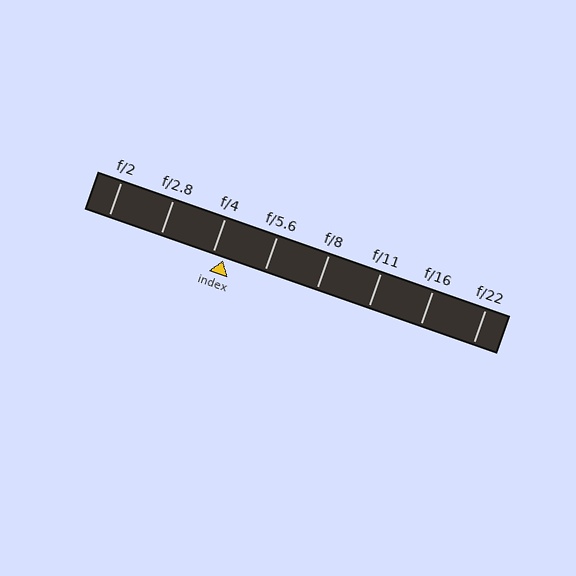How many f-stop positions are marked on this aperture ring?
There are 8 f-stop positions marked.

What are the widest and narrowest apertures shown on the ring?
The widest aperture shown is f/2 and the narrowest is f/22.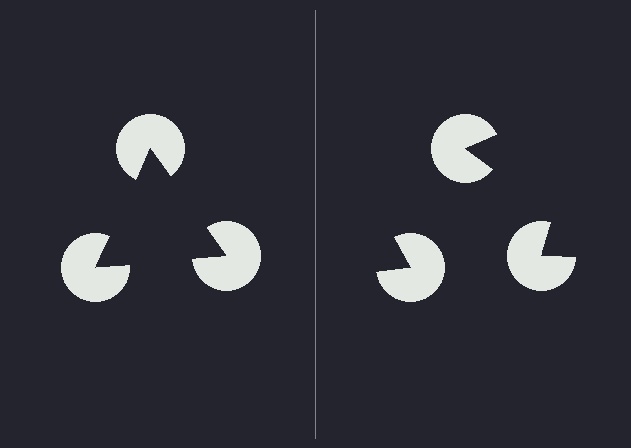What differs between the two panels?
The pac-man discs are positioned identically on both sides; only the wedge orientations differ. On the left they align to a triangle; on the right they are misaligned.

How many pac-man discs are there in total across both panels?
6 — 3 on each side.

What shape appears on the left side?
An illusory triangle.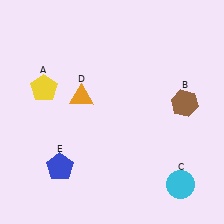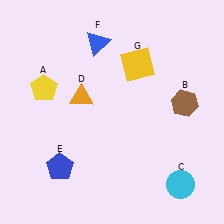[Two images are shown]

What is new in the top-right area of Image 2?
A yellow square (G) was added in the top-right area of Image 2.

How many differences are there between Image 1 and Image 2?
There are 2 differences between the two images.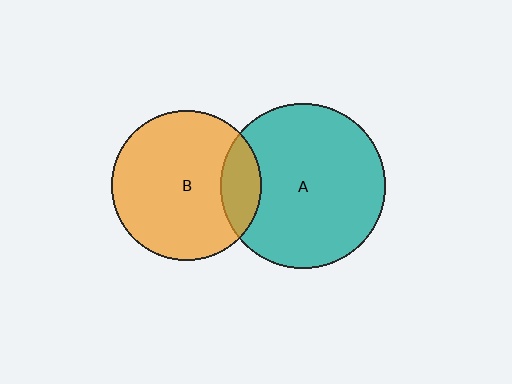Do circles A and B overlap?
Yes.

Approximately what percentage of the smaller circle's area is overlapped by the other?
Approximately 15%.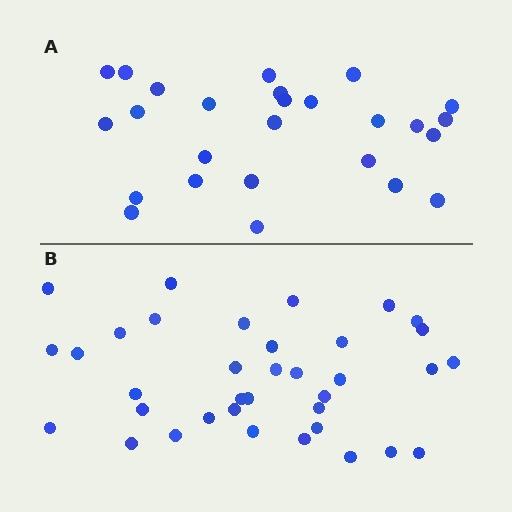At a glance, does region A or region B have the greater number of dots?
Region B (the bottom region) has more dots.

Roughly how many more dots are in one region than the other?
Region B has roughly 10 or so more dots than region A.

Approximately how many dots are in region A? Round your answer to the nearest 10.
About 30 dots. (The exact count is 26, which rounds to 30.)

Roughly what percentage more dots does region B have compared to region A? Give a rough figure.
About 40% more.